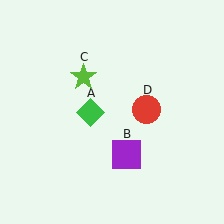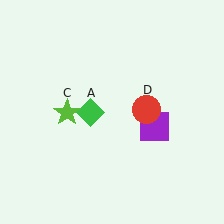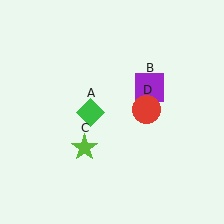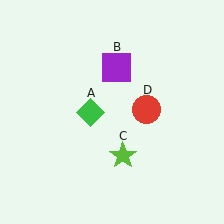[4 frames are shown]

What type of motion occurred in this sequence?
The purple square (object B), lime star (object C) rotated counterclockwise around the center of the scene.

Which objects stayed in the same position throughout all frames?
Green diamond (object A) and red circle (object D) remained stationary.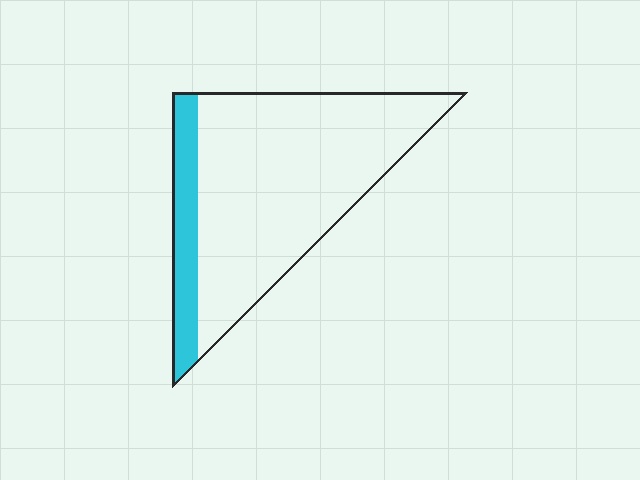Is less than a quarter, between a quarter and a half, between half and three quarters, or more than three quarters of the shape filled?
Less than a quarter.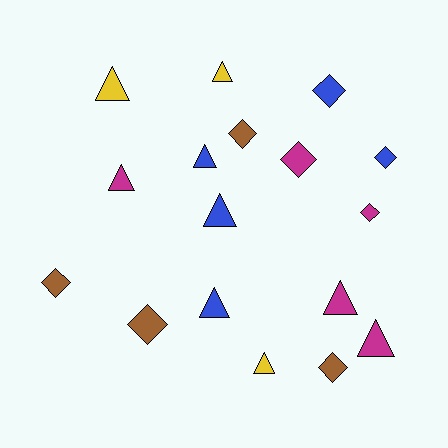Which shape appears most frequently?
Triangle, with 9 objects.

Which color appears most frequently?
Blue, with 5 objects.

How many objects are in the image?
There are 17 objects.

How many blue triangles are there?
There are 3 blue triangles.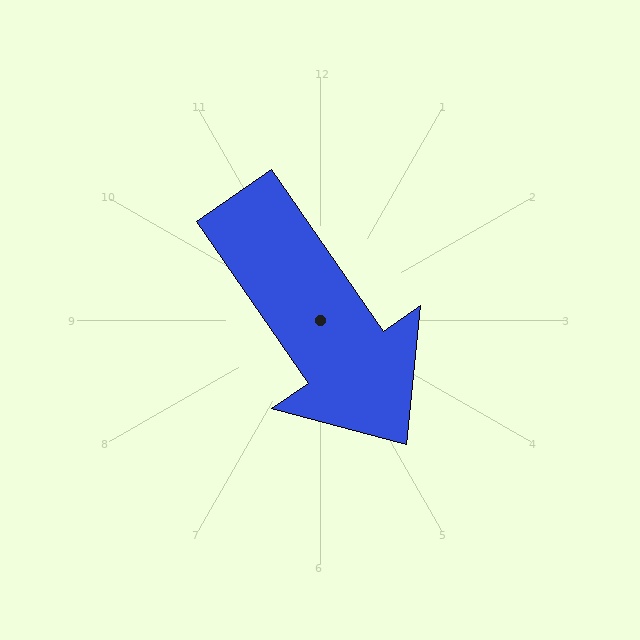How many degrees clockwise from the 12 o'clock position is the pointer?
Approximately 145 degrees.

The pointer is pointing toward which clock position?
Roughly 5 o'clock.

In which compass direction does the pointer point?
Southeast.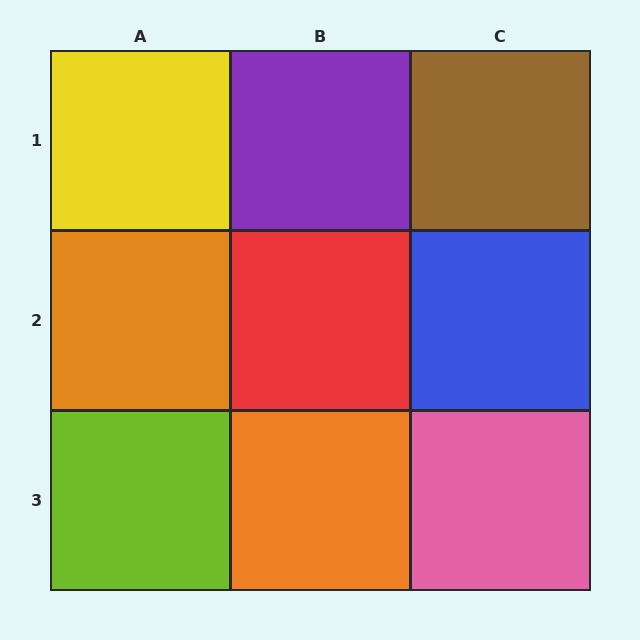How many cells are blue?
1 cell is blue.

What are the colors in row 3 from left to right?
Lime, orange, pink.